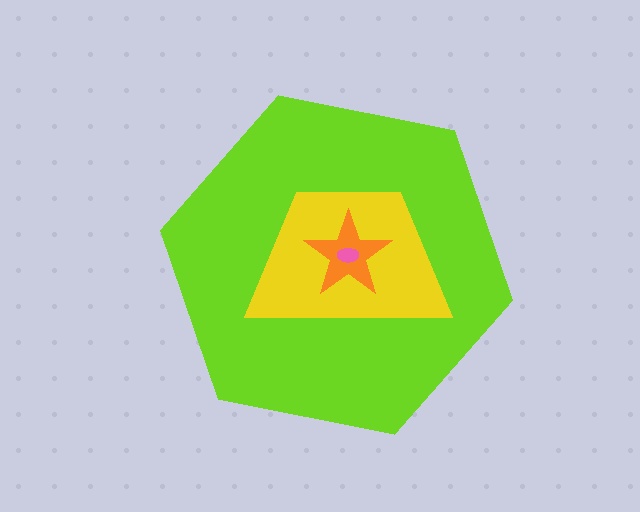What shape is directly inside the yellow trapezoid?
The orange star.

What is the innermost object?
The pink ellipse.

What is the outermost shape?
The lime hexagon.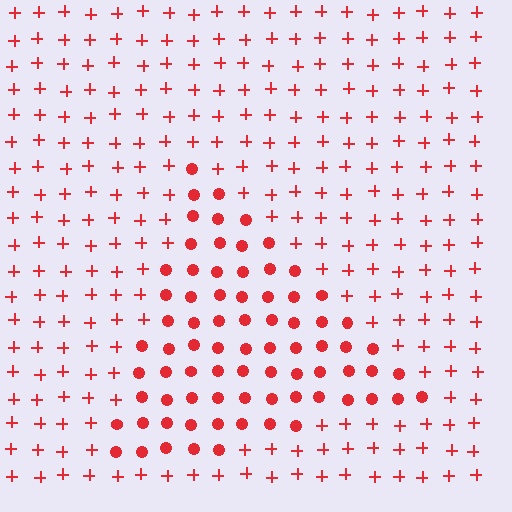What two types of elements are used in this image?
The image uses circles inside the triangle region and plus signs outside it.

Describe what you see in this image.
The image is filled with small red elements arranged in a uniform grid. A triangle-shaped region contains circles, while the surrounding area contains plus signs. The boundary is defined purely by the change in element shape.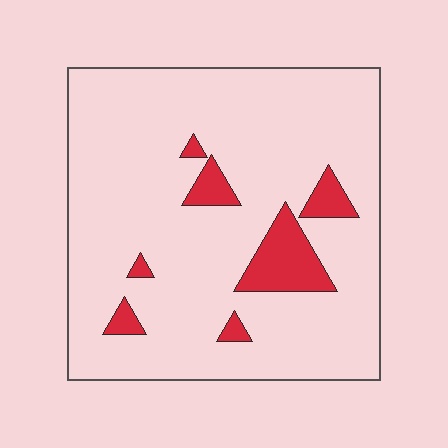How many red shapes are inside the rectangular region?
7.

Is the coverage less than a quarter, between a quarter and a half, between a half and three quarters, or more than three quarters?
Less than a quarter.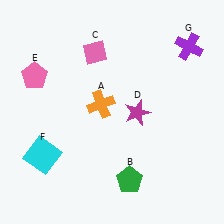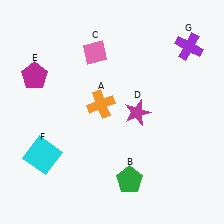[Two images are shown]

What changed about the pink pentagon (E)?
In Image 1, E is pink. In Image 2, it changed to magenta.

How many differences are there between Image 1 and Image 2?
There is 1 difference between the two images.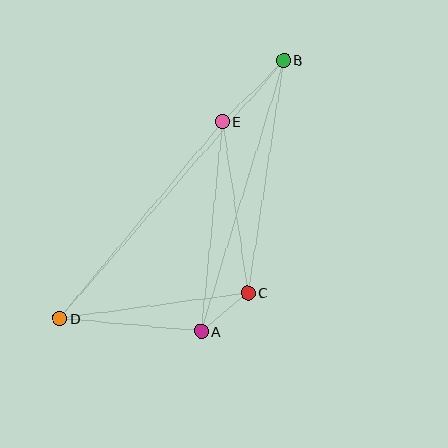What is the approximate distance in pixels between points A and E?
The distance between A and E is approximately 210 pixels.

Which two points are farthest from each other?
Points B and D are farthest from each other.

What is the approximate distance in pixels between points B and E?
The distance between B and E is approximately 87 pixels.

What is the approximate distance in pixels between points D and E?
The distance between D and E is approximately 255 pixels.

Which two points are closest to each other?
Points A and C are closest to each other.